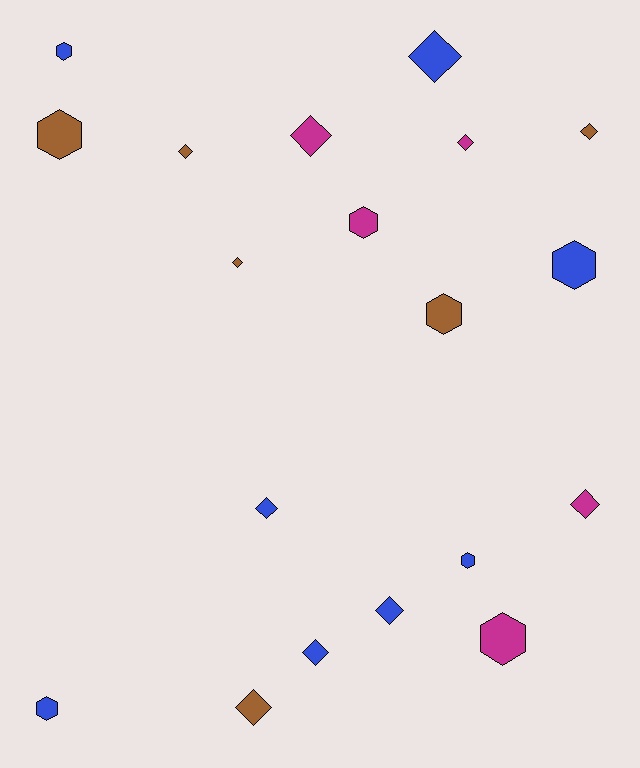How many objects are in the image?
There are 19 objects.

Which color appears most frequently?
Blue, with 8 objects.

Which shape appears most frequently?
Diamond, with 11 objects.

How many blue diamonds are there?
There are 4 blue diamonds.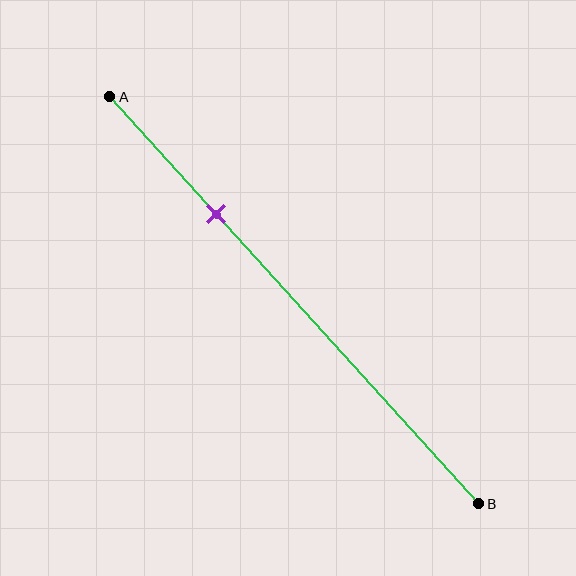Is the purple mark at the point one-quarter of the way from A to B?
No, the mark is at about 30% from A, not at the 25% one-quarter point.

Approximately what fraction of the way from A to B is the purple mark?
The purple mark is approximately 30% of the way from A to B.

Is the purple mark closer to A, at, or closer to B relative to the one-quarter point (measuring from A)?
The purple mark is closer to point B than the one-quarter point of segment AB.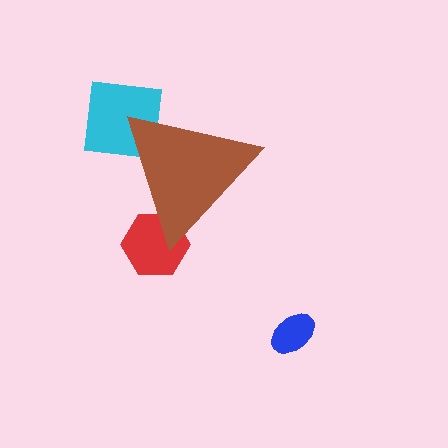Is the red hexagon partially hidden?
Yes, the red hexagon is partially hidden behind the brown triangle.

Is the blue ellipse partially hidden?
No, the blue ellipse is fully visible.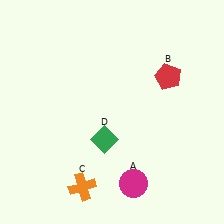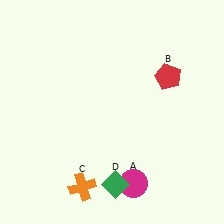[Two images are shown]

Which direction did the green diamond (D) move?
The green diamond (D) moved down.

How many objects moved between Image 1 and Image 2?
1 object moved between the two images.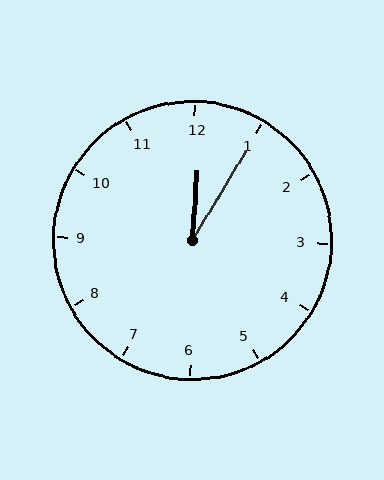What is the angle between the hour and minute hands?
Approximately 28 degrees.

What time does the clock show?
12:05.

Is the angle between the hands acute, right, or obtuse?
It is acute.